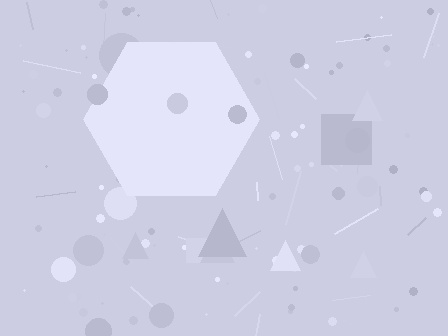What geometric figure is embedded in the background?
A hexagon is embedded in the background.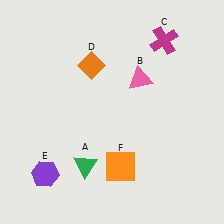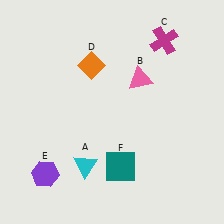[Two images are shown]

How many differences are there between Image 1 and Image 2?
There are 2 differences between the two images.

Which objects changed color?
A changed from green to cyan. F changed from orange to teal.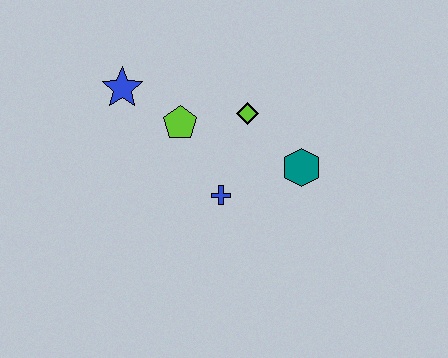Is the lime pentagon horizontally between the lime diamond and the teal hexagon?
No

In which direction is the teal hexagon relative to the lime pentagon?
The teal hexagon is to the right of the lime pentagon.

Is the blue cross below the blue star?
Yes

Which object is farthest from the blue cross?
The blue star is farthest from the blue cross.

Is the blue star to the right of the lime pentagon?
No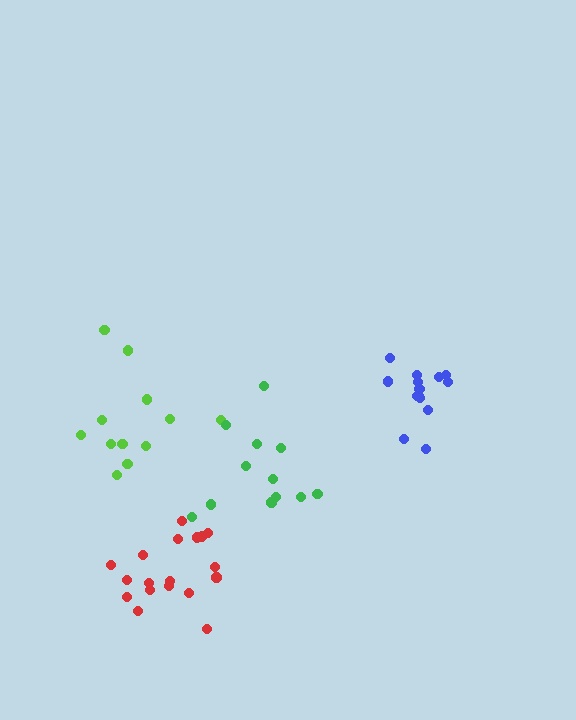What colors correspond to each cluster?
The clusters are colored: red, lime, blue, green.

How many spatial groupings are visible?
There are 4 spatial groupings.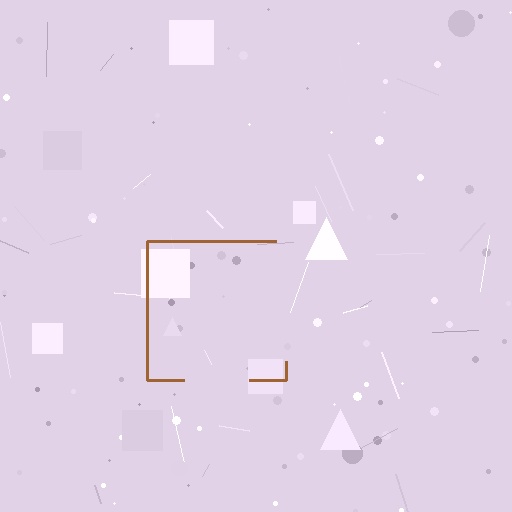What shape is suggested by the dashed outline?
The dashed outline suggests a square.